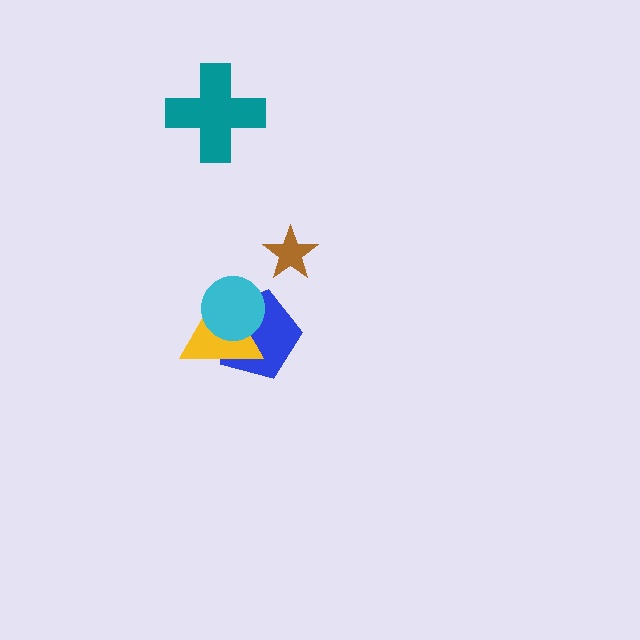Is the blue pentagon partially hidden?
Yes, it is partially covered by another shape.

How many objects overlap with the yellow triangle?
2 objects overlap with the yellow triangle.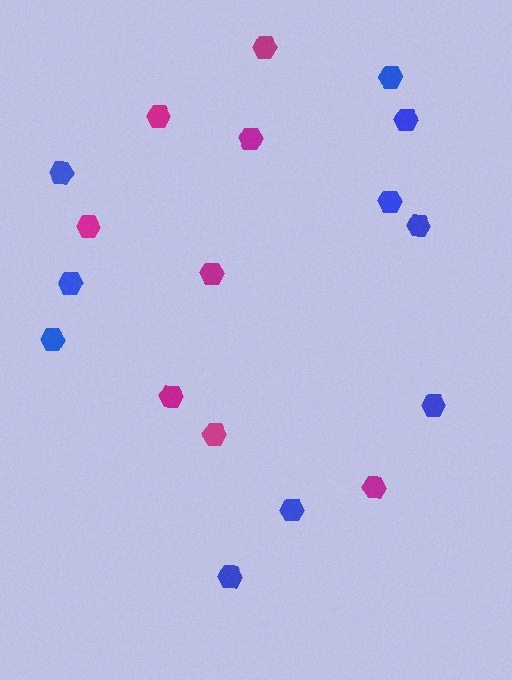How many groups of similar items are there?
There are 2 groups: one group of magenta hexagons (8) and one group of blue hexagons (10).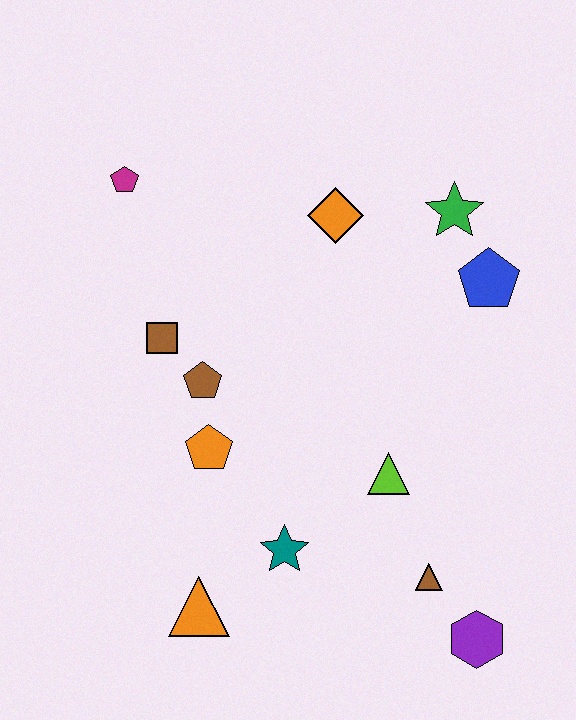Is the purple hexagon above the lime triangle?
No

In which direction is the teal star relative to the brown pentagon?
The teal star is below the brown pentagon.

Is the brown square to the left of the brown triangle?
Yes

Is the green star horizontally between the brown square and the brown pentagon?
No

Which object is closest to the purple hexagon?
The brown triangle is closest to the purple hexagon.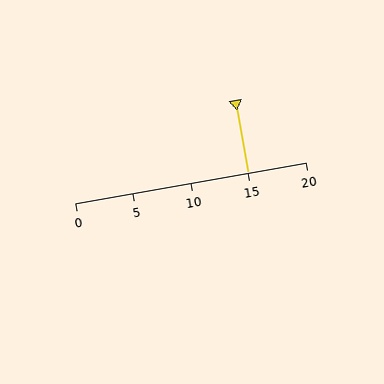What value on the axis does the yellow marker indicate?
The marker indicates approximately 15.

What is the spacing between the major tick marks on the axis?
The major ticks are spaced 5 apart.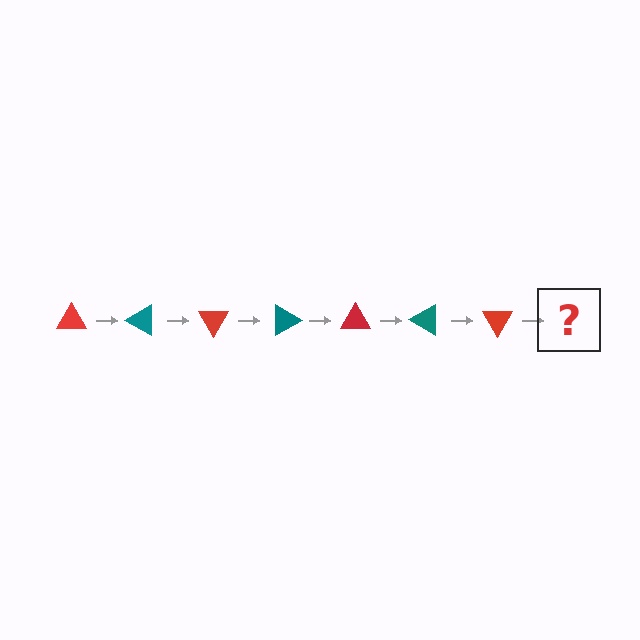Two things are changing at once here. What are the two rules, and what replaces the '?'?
The two rules are that it rotates 30 degrees each step and the color cycles through red and teal. The '?' should be a teal triangle, rotated 210 degrees from the start.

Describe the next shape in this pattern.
It should be a teal triangle, rotated 210 degrees from the start.